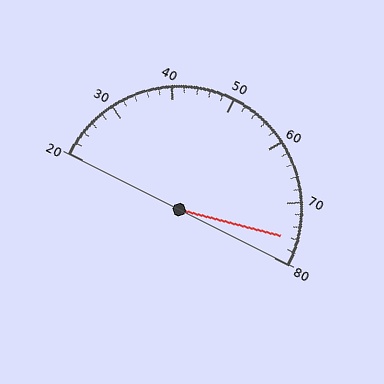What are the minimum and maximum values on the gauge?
The gauge ranges from 20 to 80.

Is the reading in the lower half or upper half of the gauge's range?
The reading is in the upper half of the range (20 to 80).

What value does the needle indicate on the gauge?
The needle indicates approximately 76.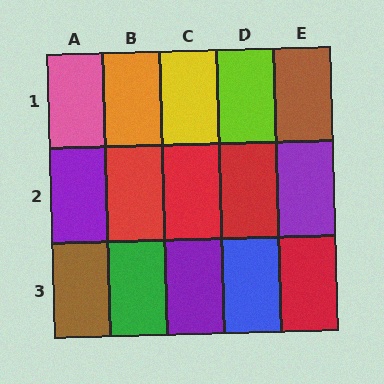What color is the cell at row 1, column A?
Pink.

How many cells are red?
4 cells are red.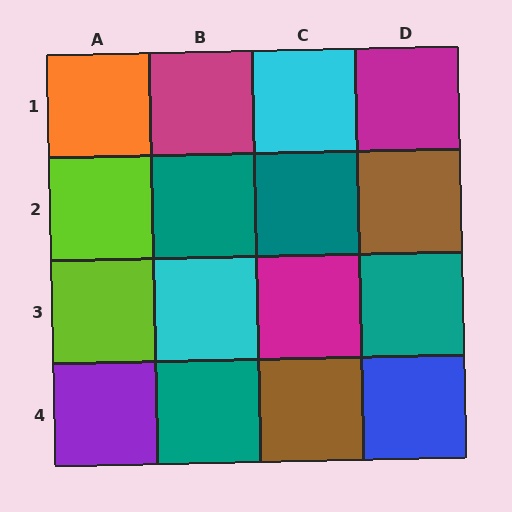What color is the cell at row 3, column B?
Cyan.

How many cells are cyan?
2 cells are cyan.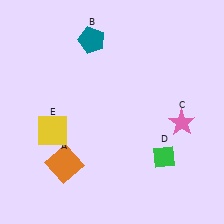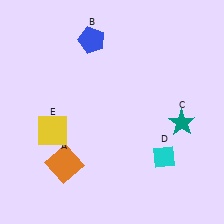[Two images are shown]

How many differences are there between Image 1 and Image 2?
There are 3 differences between the two images.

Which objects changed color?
B changed from teal to blue. C changed from pink to teal. D changed from green to cyan.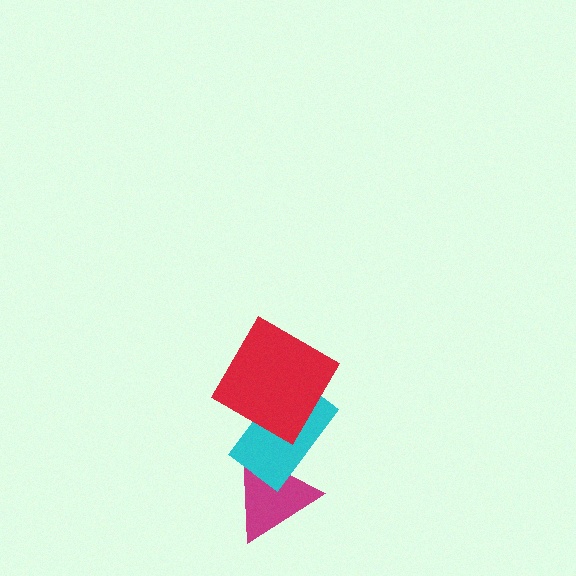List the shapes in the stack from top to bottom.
From top to bottom: the red diamond, the cyan rectangle, the magenta triangle.